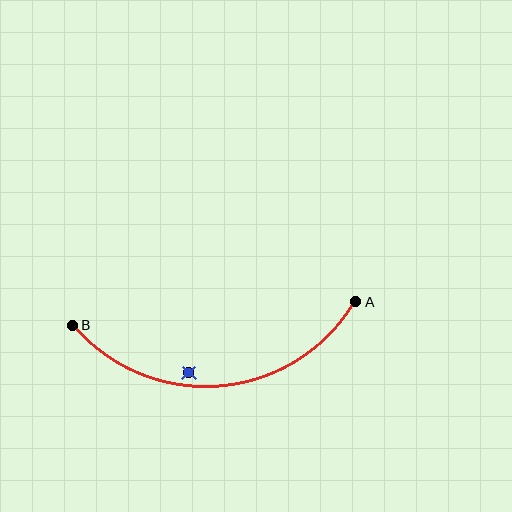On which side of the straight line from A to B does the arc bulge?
The arc bulges below the straight line connecting A and B.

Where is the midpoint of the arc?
The arc midpoint is the point on the curve farthest from the straight line joining A and B. It sits below that line.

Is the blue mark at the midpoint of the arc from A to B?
No — the blue mark does not lie on the arc at all. It sits slightly inside the curve.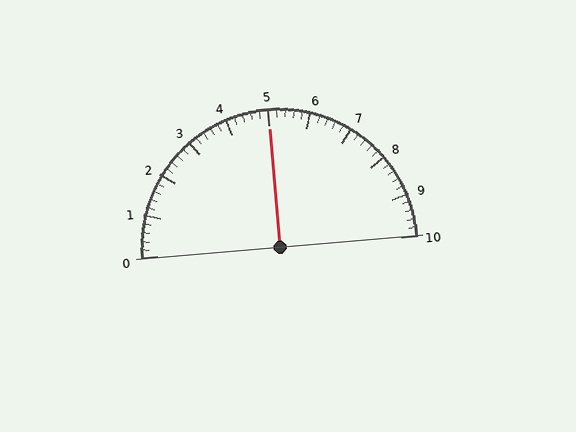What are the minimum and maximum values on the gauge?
The gauge ranges from 0 to 10.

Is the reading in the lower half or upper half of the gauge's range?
The reading is in the upper half of the range (0 to 10).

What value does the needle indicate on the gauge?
The needle indicates approximately 5.0.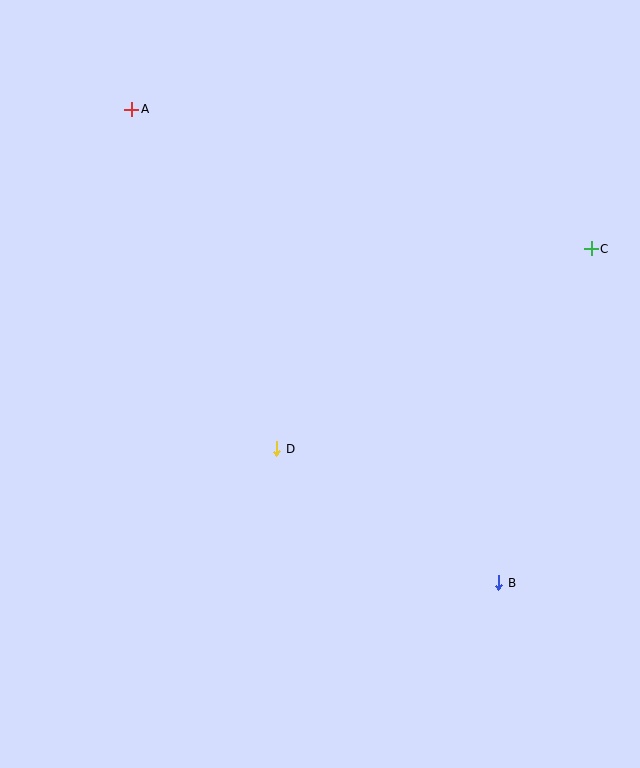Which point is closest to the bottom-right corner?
Point B is closest to the bottom-right corner.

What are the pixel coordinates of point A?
Point A is at (132, 109).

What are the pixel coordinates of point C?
Point C is at (591, 249).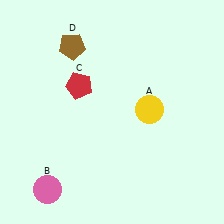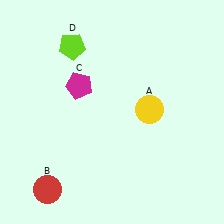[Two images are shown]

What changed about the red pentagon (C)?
In Image 1, C is red. In Image 2, it changed to magenta.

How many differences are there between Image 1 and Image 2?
There are 3 differences between the two images.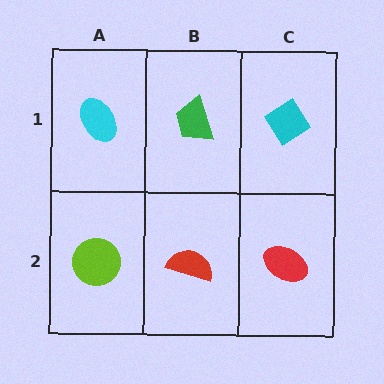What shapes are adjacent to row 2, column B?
A green trapezoid (row 1, column B), a lime circle (row 2, column A), a red ellipse (row 2, column C).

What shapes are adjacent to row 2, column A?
A cyan ellipse (row 1, column A), a red semicircle (row 2, column B).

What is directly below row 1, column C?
A red ellipse.